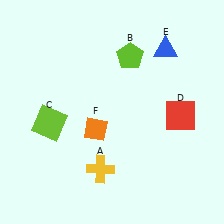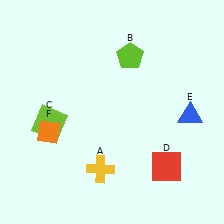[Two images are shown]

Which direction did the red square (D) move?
The red square (D) moved down.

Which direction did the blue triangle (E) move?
The blue triangle (E) moved down.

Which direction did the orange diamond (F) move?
The orange diamond (F) moved left.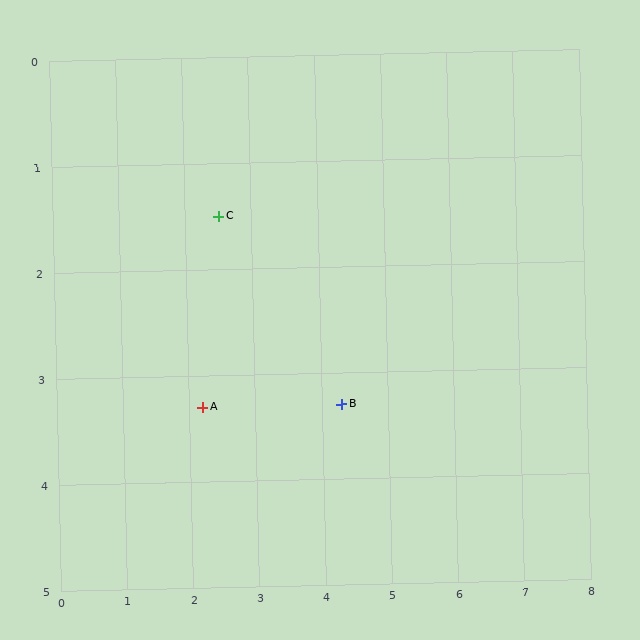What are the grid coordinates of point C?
Point C is at approximately (2.5, 1.5).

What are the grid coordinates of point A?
Point A is at approximately (2.2, 3.3).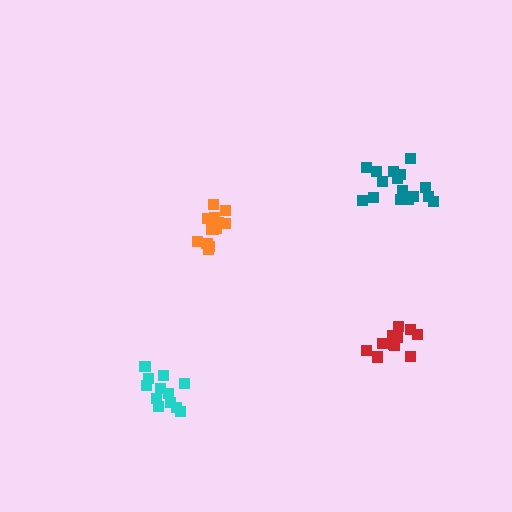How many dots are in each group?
Group 1: 14 dots, Group 2: 12 dots, Group 3: 16 dots, Group 4: 12 dots (54 total).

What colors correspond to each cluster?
The clusters are colored: orange, red, teal, cyan.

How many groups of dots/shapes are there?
There are 4 groups.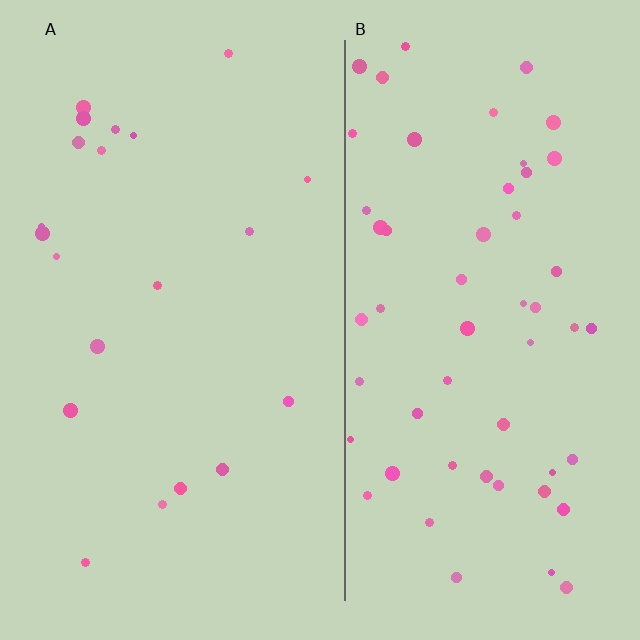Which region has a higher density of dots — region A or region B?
B (the right).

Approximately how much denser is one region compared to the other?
Approximately 2.8× — region B over region A.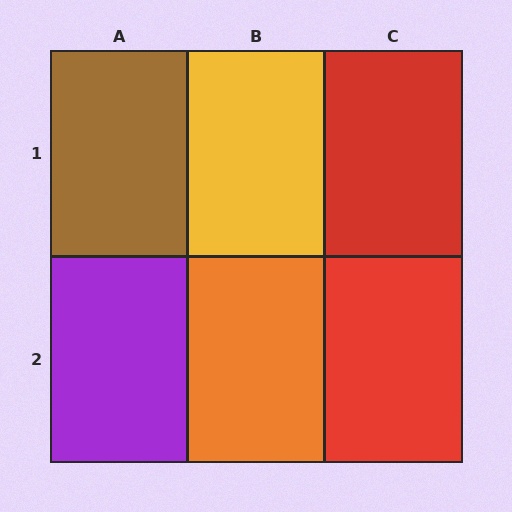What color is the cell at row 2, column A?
Purple.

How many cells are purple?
1 cell is purple.